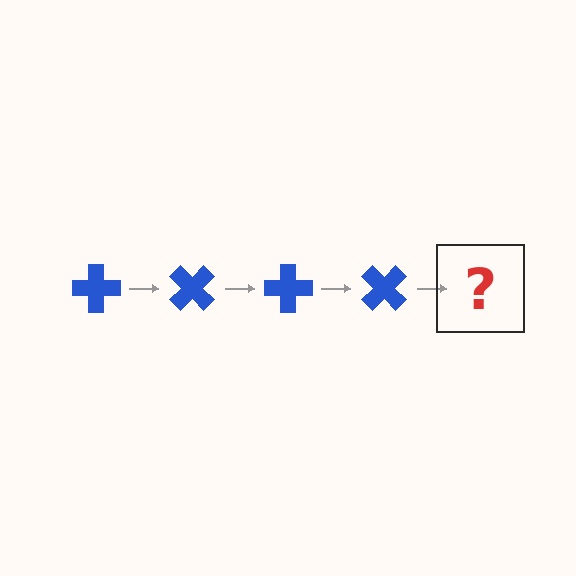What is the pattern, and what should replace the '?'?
The pattern is that the cross rotates 45 degrees each step. The '?' should be a blue cross rotated 180 degrees.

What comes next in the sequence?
The next element should be a blue cross rotated 180 degrees.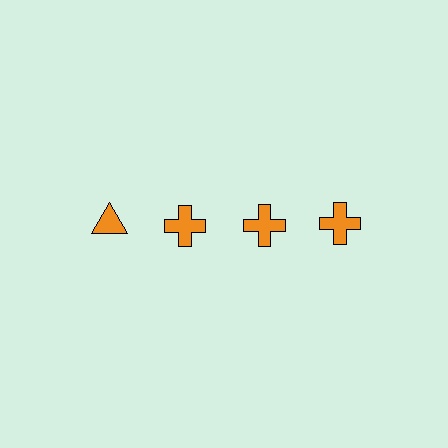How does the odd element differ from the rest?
It has a different shape: triangle instead of cross.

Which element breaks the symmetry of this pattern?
The orange triangle in the top row, leftmost column breaks the symmetry. All other shapes are orange crosses.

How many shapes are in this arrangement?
There are 4 shapes arranged in a grid pattern.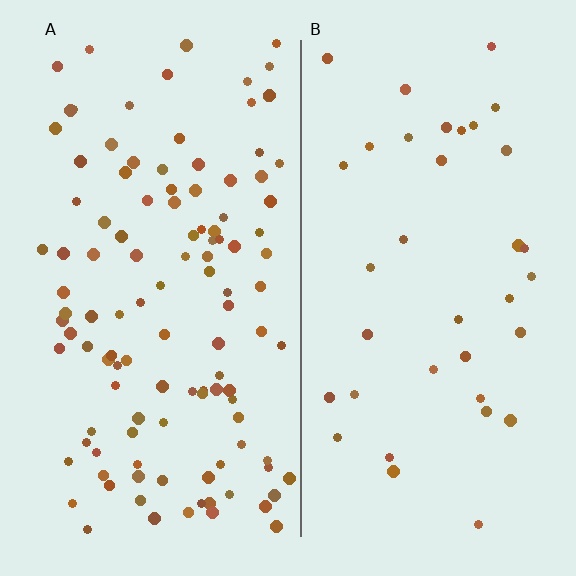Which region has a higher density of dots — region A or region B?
A (the left).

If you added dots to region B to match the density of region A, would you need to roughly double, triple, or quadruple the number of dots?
Approximately triple.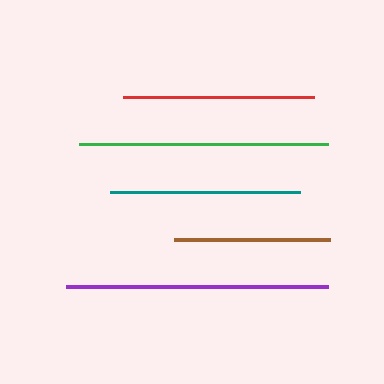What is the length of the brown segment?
The brown segment is approximately 156 pixels long.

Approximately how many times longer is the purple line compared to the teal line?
The purple line is approximately 1.4 times the length of the teal line.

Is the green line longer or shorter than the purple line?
The purple line is longer than the green line.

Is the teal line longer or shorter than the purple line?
The purple line is longer than the teal line.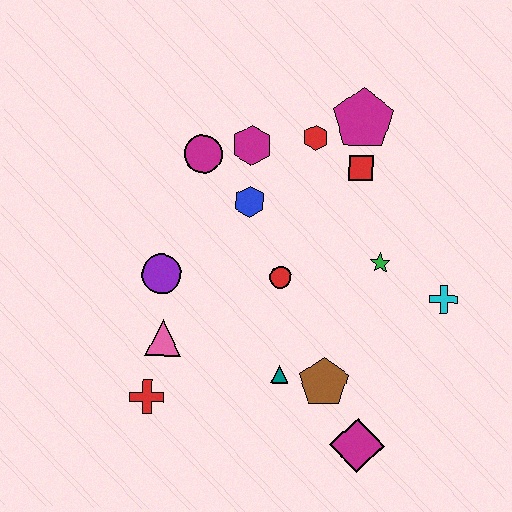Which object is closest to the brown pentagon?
The teal triangle is closest to the brown pentagon.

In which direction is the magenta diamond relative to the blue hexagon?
The magenta diamond is below the blue hexagon.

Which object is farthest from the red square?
The red cross is farthest from the red square.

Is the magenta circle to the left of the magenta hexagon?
Yes